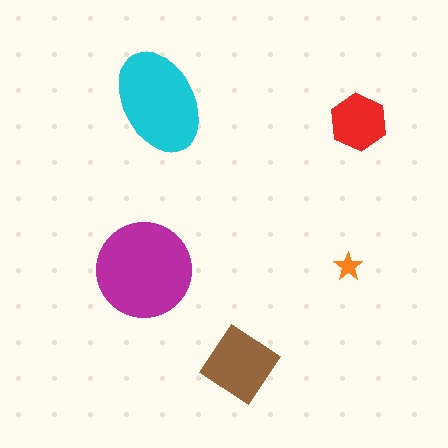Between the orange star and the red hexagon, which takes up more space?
The red hexagon.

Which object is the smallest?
The orange star.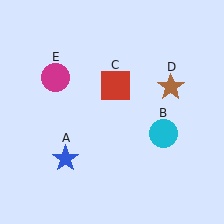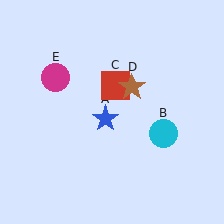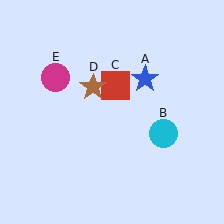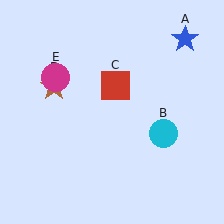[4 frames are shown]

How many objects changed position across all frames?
2 objects changed position: blue star (object A), brown star (object D).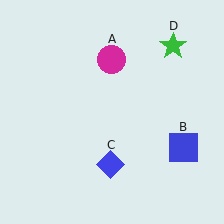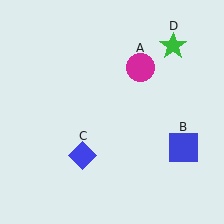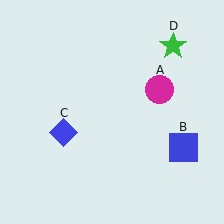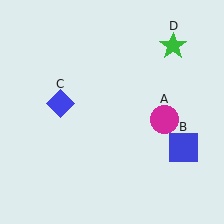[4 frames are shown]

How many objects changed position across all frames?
2 objects changed position: magenta circle (object A), blue diamond (object C).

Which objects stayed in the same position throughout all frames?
Blue square (object B) and green star (object D) remained stationary.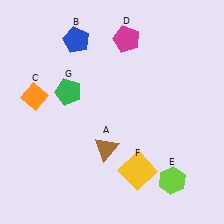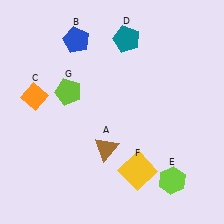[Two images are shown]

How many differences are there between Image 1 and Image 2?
There are 2 differences between the two images.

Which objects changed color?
D changed from magenta to teal. G changed from green to lime.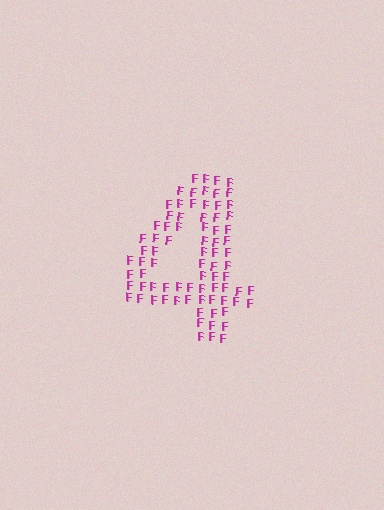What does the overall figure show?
The overall figure shows the digit 4.